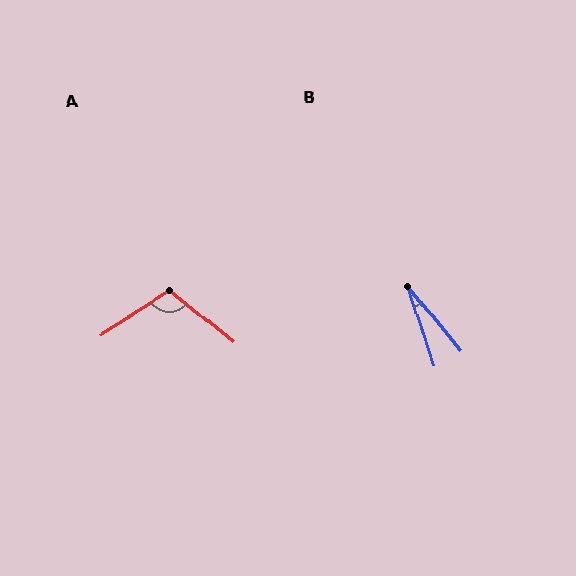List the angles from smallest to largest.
B (22°), A (108°).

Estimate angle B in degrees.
Approximately 22 degrees.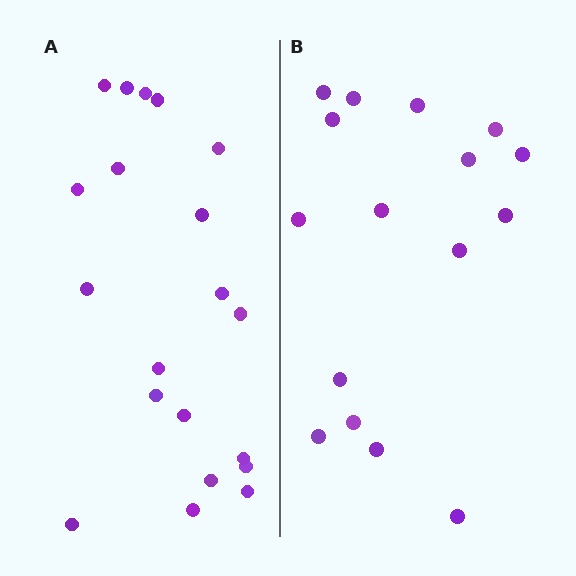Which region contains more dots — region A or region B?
Region A (the left region) has more dots.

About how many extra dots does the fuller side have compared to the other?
Region A has about 4 more dots than region B.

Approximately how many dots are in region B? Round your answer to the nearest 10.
About 20 dots. (The exact count is 16, which rounds to 20.)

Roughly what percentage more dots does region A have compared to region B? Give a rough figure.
About 25% more.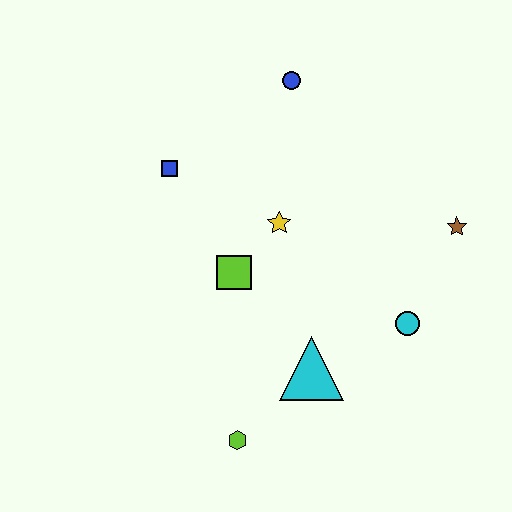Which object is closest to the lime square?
The yellow star is closest to the lime square.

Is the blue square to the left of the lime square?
Yes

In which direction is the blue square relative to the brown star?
The blue square is to the left of the brown star.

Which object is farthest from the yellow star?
The lime hexagon is farthest from the yellow star.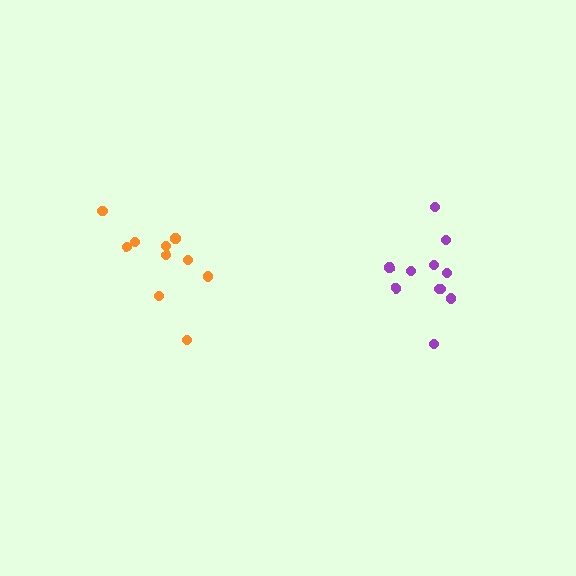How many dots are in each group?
Group 1: 10 dots, Group 2: 11 dots (21 total).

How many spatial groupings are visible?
There are 2 spatial groupings.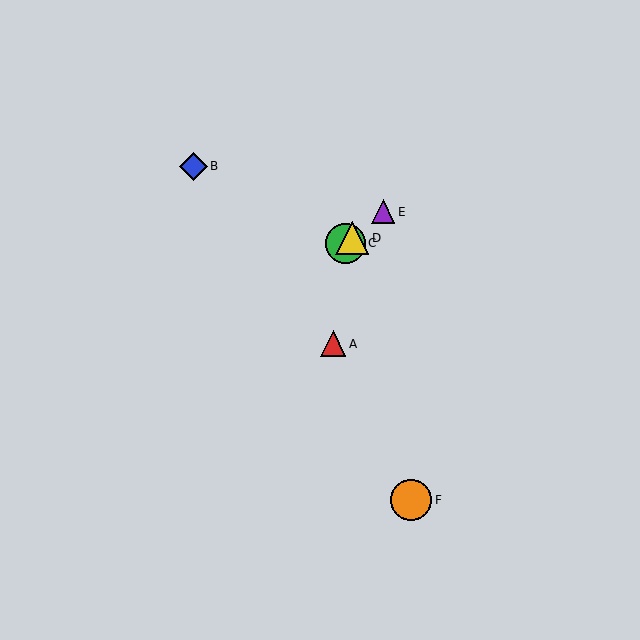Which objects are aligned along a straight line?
Objects C, D, E are aligned along a straight line.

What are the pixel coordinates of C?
Object C is at (345, 243).